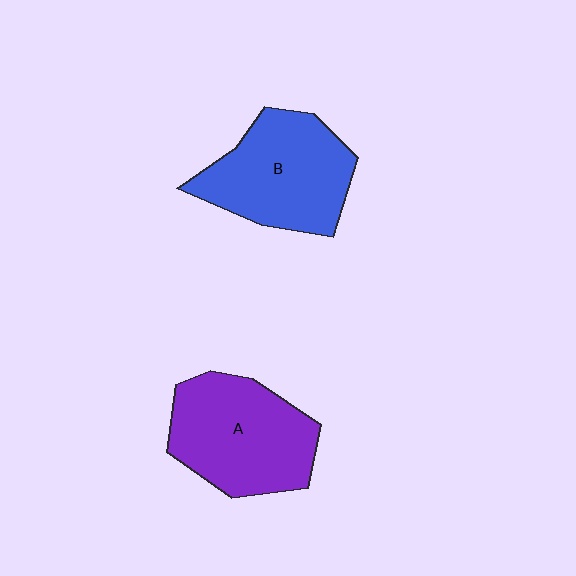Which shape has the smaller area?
Shape B (blue).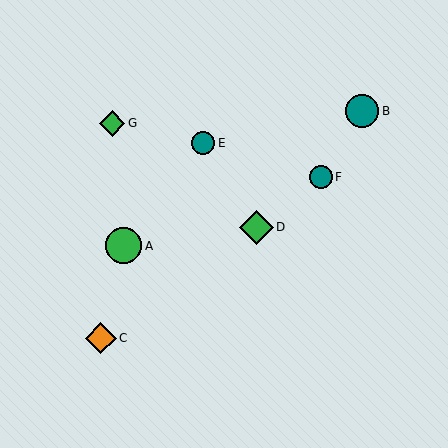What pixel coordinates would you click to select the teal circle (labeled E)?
Click at (203, 143) to select the teal circle E.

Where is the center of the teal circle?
The center of the teal circle is at (321, 177).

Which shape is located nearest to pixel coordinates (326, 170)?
The teal circle (labeled F) at (321, 177) is nearest to that location.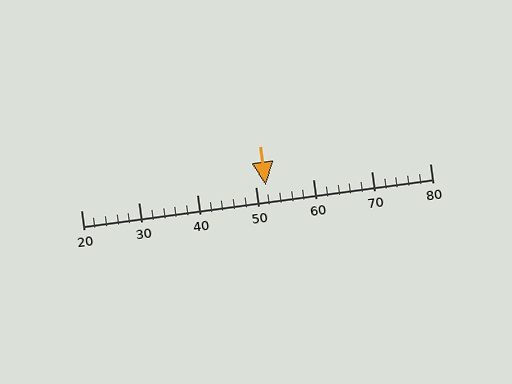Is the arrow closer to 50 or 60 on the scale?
The arrow is closer to 50.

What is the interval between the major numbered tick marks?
The major tick marks are spaced 10 units apart.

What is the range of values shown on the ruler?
The ruler shows values from 20 to 80.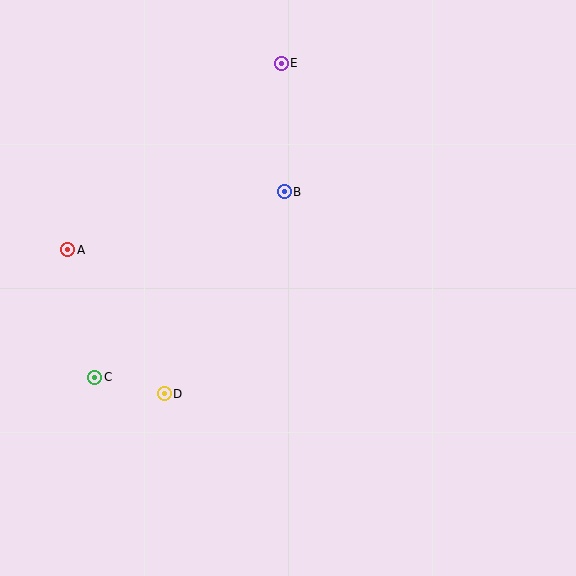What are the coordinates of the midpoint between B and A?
The midpoint between B and A is at (176, 221).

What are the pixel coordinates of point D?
Point D is at (164, 394).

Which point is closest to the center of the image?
Point B at (284, 192) is closest to the center.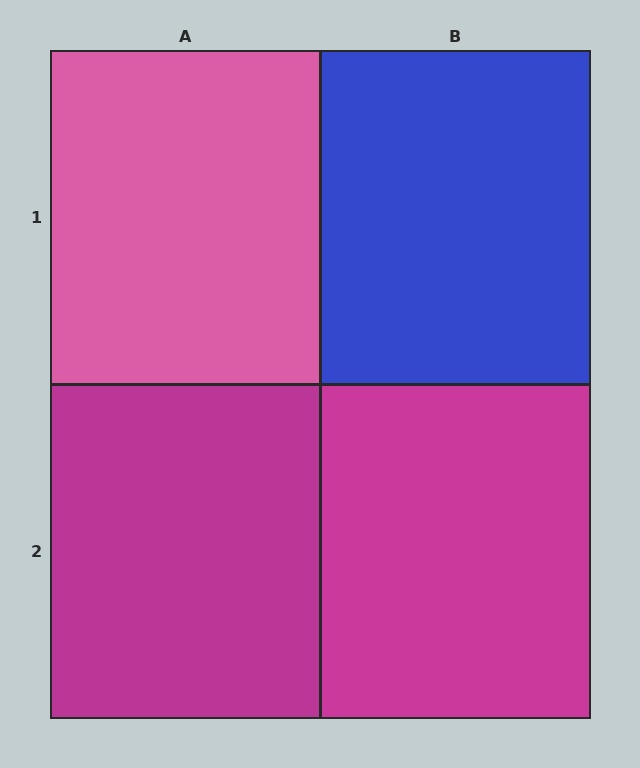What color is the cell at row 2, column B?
Magenta.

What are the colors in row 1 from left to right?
Pink, blue.